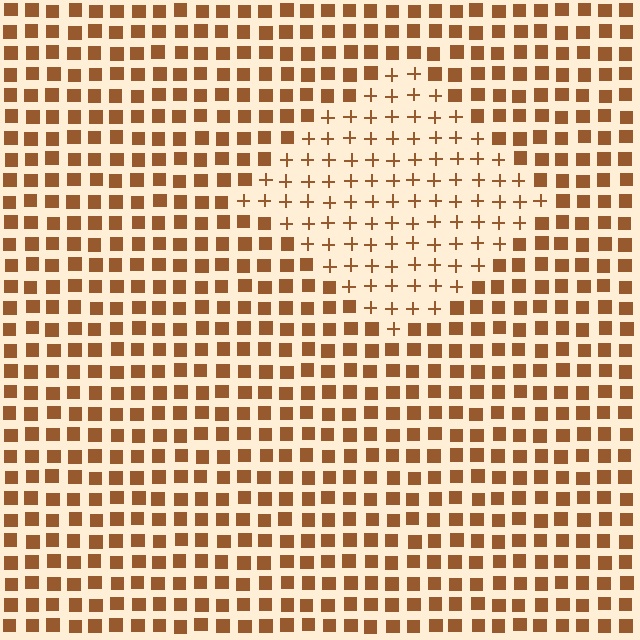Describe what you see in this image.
The image is filled with small brown elements arranged in a uniform grid. A diamond-shaped region contains plus signs, while the surrounding area contains squares. The boundary is defined purely by the change in element shape.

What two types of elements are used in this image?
The image uses plus signs inside the diamond region and squares outside it.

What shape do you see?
I see a diamond.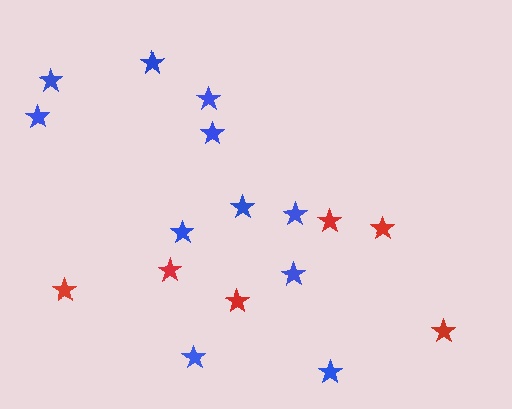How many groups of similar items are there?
There are 2 groups: one group of red stars (6) and one group of blue stars (11).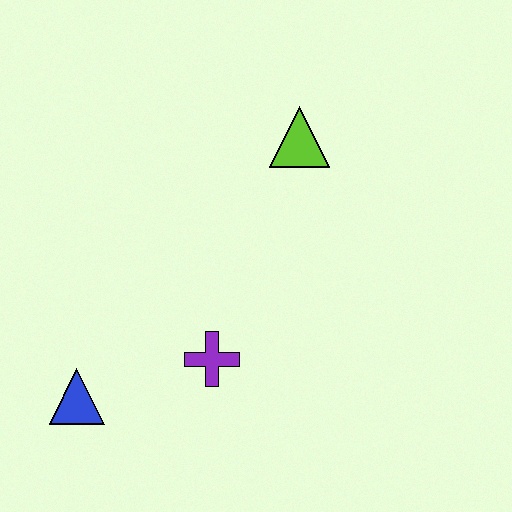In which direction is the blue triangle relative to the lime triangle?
The blue triangle is below the lime triangle.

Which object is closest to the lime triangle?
The purple cross is closest to the lime triangle.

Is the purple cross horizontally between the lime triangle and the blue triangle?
Yes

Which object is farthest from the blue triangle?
The lime triangle is farthest from the blue triangle.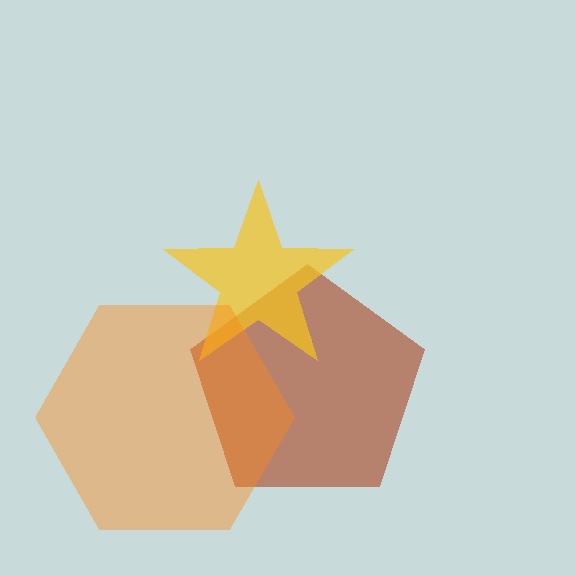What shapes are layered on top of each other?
The layered shapes are: a brown pentagon, a yellow star, an orange hexagon.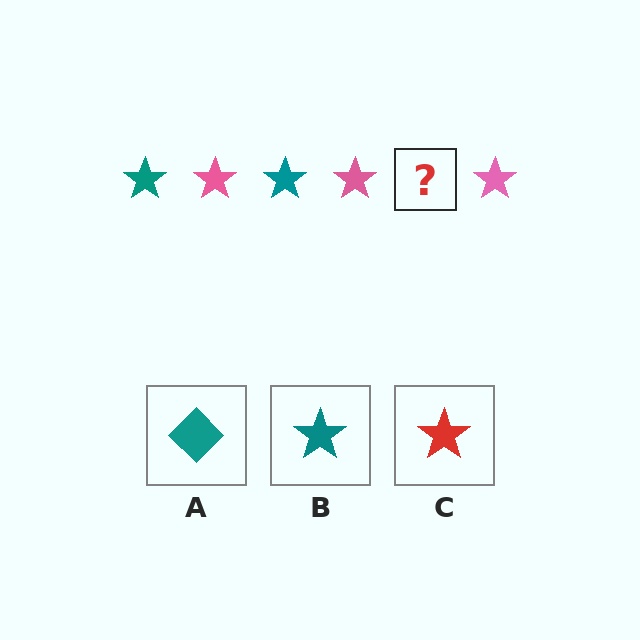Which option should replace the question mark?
Option B.